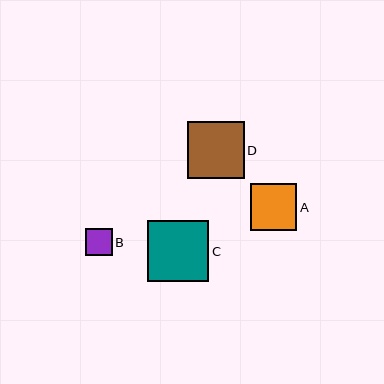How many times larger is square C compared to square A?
Square C is approximately 1.3 times the size of square A.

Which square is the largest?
Square C is the largest with a size of approximately 61 pixels.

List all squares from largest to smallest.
From largest to smallest: C, D, A, B.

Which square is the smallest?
Square B is the smallest with a size of approximately 27 pixels.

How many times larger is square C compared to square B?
Square C is approximately 2.3 times the size of square B.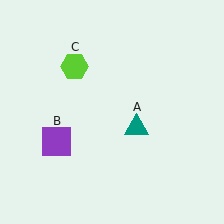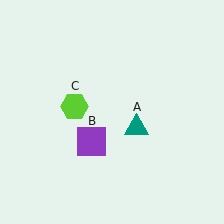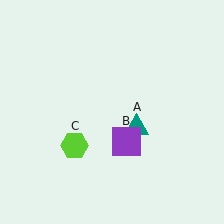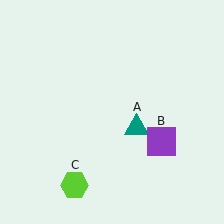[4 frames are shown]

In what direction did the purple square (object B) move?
The purple square (object B) moved right.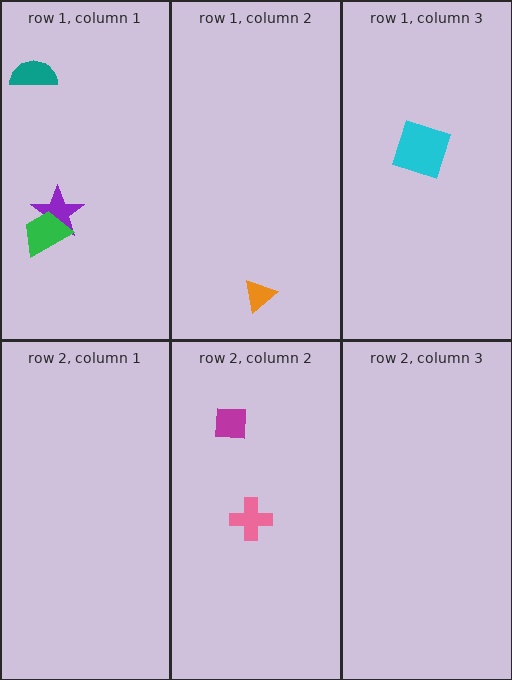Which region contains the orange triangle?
The row 1, column 2 region.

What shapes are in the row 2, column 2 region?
The pink cross, the magenta square.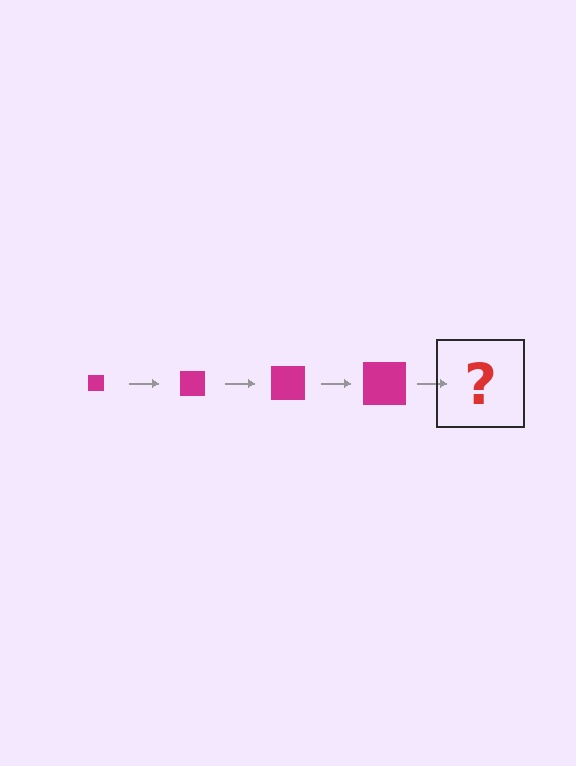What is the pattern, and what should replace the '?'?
The pattern is that the square gets progressively larger each step. The '?' should be a magenta square, larger than the previous one.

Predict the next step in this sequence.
The next step is a magenta square, larger than the previous one.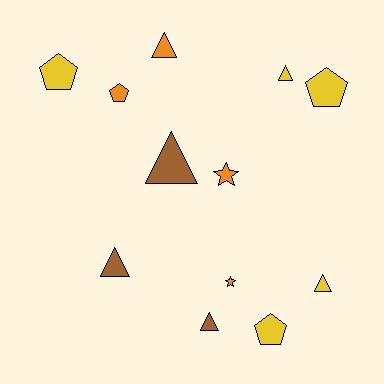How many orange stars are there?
There are 2 orange stars.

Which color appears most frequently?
Yellow, with 5 objects.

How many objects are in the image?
There are 12 objects.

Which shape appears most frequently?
Triangle, with 6 objects.